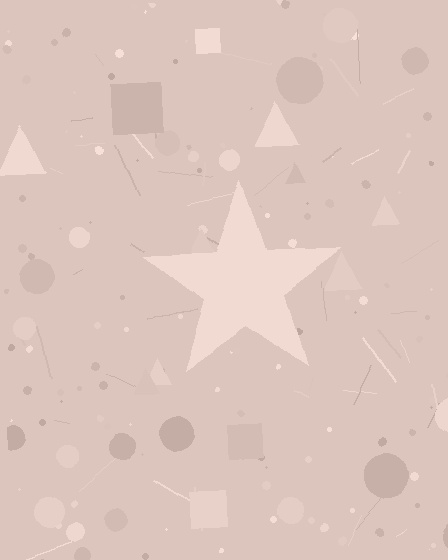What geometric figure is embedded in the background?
A star is embedded in the background.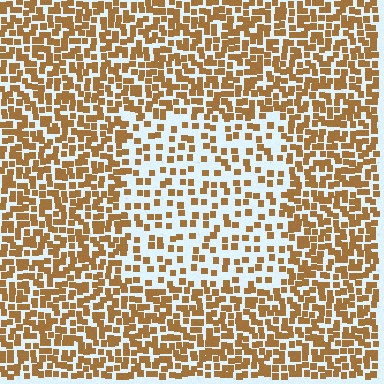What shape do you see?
I see a rectangle.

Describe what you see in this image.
The image contains small brown elements arranged at two different densities. A rectangle-shaped region is visible where the elements are less densely packed than the surrounding area.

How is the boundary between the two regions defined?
The boundary is defined by a change in element density (approximately 2.1x ratio). All elements are the same color, size, and shape.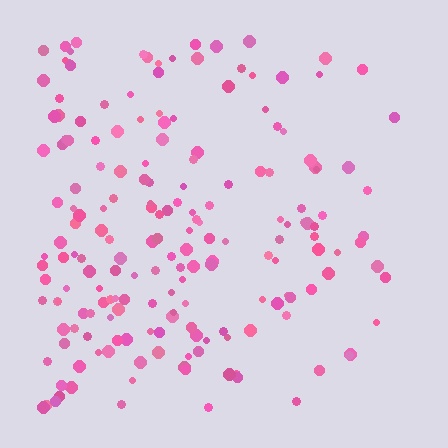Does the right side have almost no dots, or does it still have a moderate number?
Still a moderate number, just noticeably fewer than the left.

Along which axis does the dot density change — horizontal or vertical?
Horizontal.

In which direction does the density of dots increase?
From right to left, with the left side densest.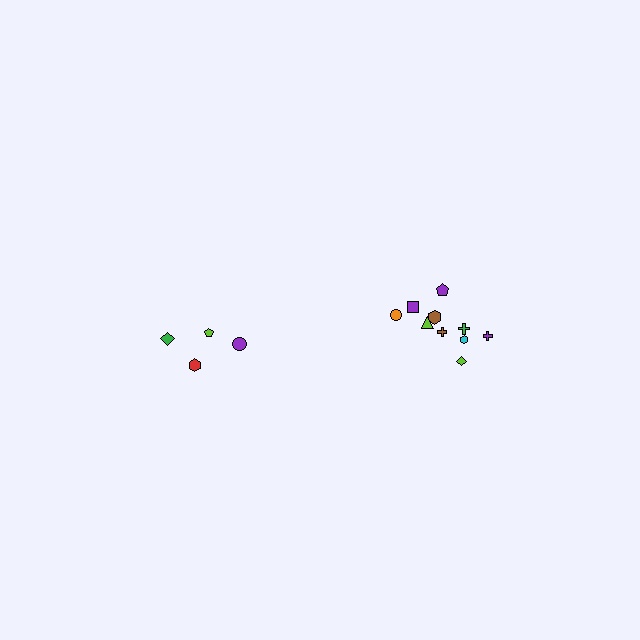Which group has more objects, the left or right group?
The right group.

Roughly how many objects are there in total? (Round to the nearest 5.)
Roughly 15 objects in total.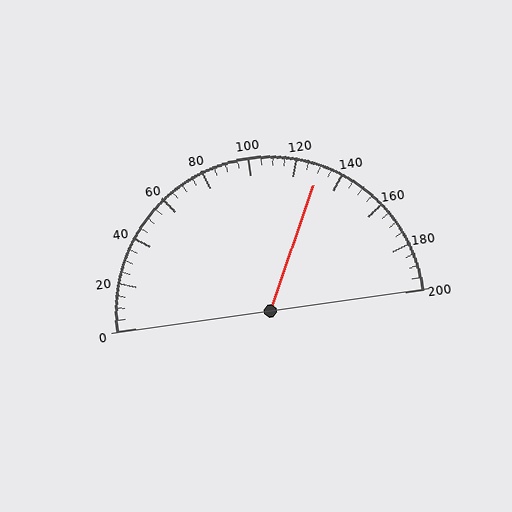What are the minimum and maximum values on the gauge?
The gauge ranges from 0 to 200.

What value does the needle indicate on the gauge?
The needle indicates approximately 130.